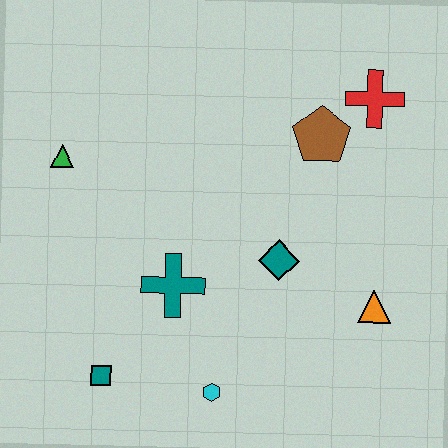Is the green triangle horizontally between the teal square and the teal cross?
No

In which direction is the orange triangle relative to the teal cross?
The orange triangle is to the right of the teal cross.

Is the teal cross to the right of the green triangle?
Yes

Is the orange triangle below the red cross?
Yes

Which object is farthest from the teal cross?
The red cross is farthest from the teal cross.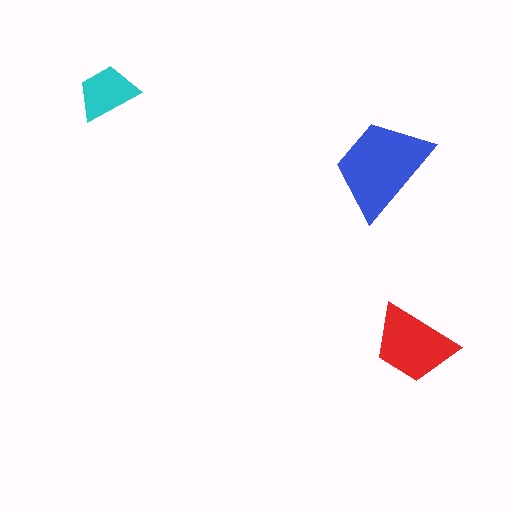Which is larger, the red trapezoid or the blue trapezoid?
The blue one.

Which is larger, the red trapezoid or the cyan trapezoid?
The red one.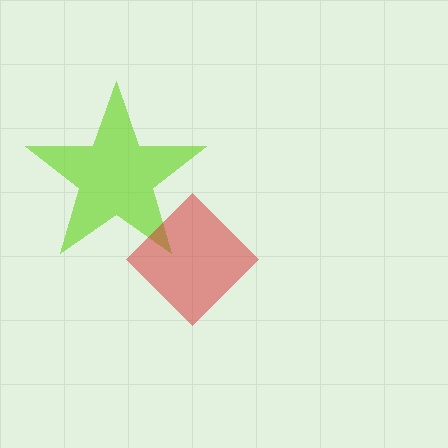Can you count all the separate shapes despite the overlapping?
Yes, there are 2 separate shapes.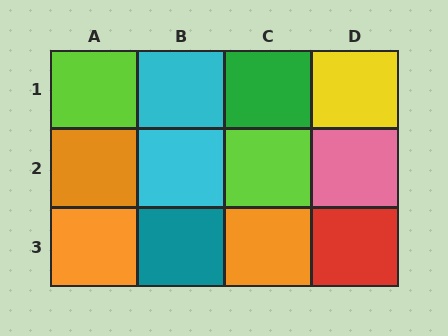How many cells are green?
1 cell is green.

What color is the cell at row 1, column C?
Green.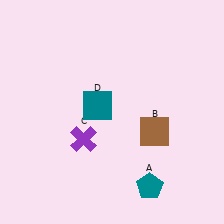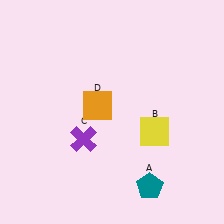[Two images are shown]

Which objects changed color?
B changed from brown to yellow. D changed from teal to orange.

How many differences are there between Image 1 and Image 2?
There are 2 differences between the two images.